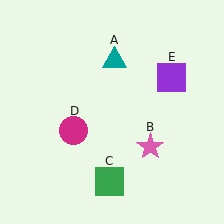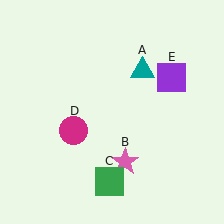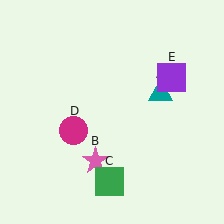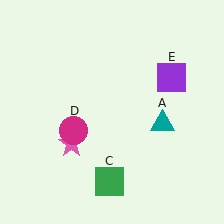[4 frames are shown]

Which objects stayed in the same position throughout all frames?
Green square (object C) and magenta circle (object D) and purple square (object E) remained stationary.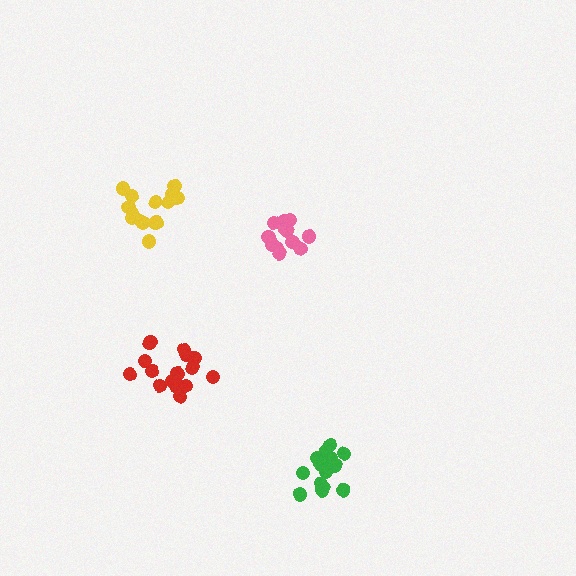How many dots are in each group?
Group 1: 16 dots, Group 2: 14 dots, Group 3: 18 dots, Group 4: 13 dots (61 total).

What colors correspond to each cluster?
The clusters are colored: red, yellow, green, pink.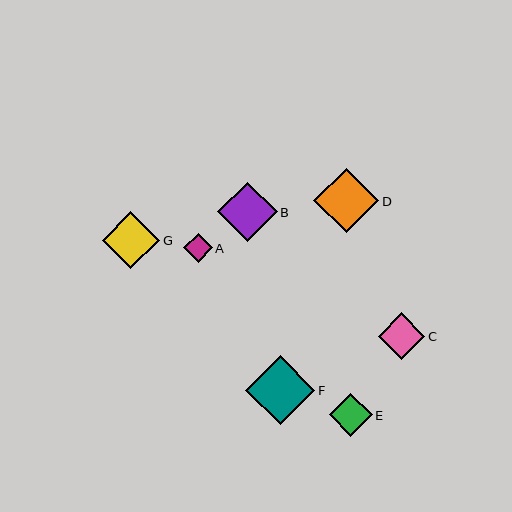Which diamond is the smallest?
Diamond A is the smallest with a size of approximately 28 pixels.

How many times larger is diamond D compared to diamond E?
Diamond D is approximately 1.5 times the size of diamond E.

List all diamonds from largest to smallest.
From largest to smallest: F, D, B, G, C, E, A.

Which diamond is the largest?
Diamond F is the largest with a size of approximately 69 pixels.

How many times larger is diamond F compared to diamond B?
Diamond F is approximately 1.1 times the size of diamond B.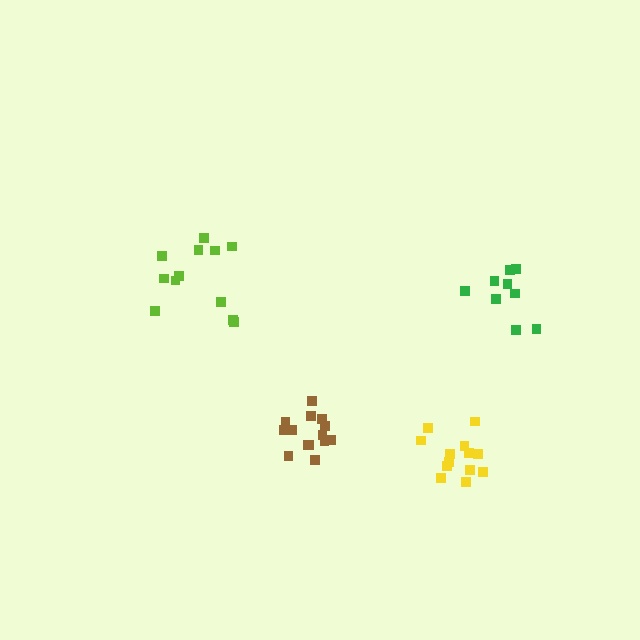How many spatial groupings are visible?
There are 4 spatial groupings.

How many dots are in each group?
Group 1: 13 dots, Group 2: 14 dots, Group 3: 9 dots, Group 4: 12 dots (48 total).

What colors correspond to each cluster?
The clusters are colored: yellow, brown, green, lime.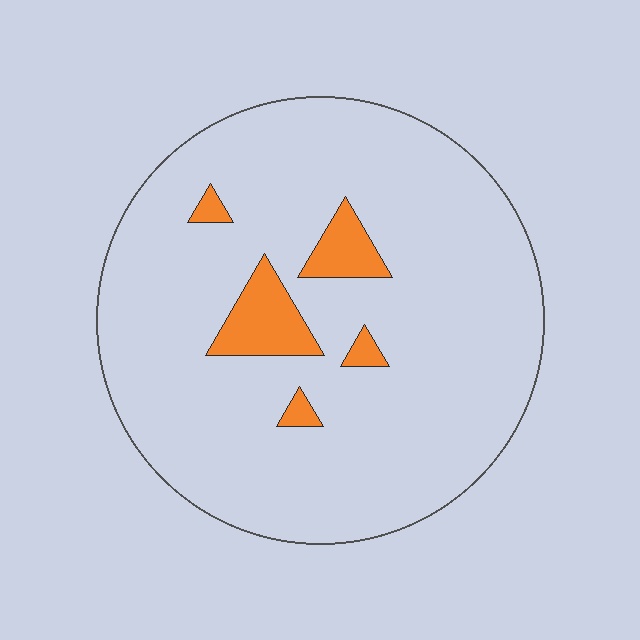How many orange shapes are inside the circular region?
5.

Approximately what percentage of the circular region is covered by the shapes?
Approximately 10%.